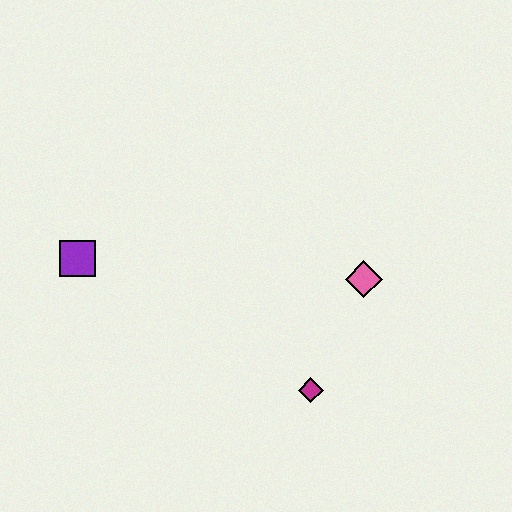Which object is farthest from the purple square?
The pink diamond is farthest from the purple square.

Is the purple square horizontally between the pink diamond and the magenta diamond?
No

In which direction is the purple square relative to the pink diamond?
The purple square is to the left of the pink diamond.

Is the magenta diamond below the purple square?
Yes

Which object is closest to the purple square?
The magenta diamond is closest to the purple square.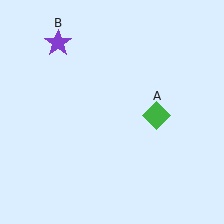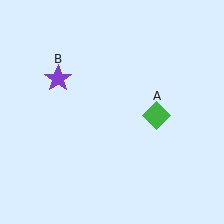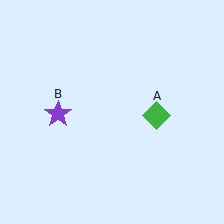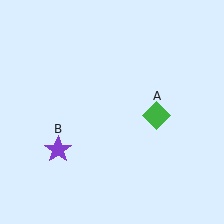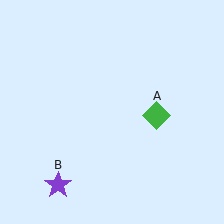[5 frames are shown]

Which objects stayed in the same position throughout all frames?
Green diamond (object A) remained stationary.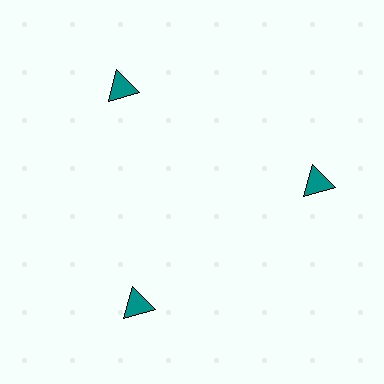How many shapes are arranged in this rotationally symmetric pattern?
There are 3 shapes, arranged in 3 groups of 1.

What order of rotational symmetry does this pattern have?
This pattern has 3-fold rotational symmetry.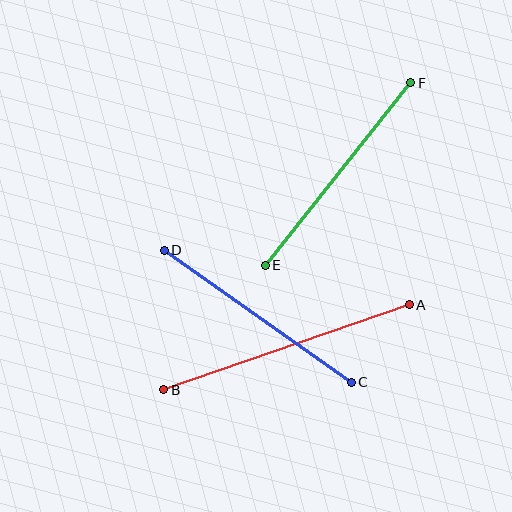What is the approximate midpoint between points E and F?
The midpoint is at approximately (338, 174) pixels.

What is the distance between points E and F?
The distance is approximately 233 pixels.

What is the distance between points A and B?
The distance is approximately 260 pixels.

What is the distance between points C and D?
The distance is approximately 229 pixels.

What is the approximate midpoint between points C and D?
The midpoint is at approximately (258, 316) pixels.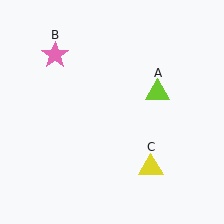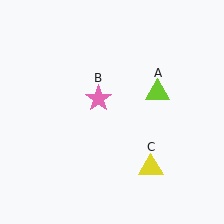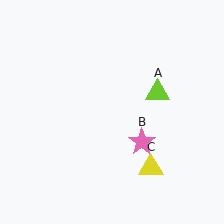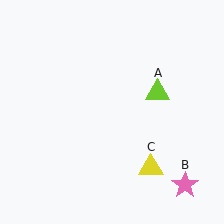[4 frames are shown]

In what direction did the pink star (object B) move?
The pink star (object B) moved down and to the right.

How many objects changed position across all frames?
1 object changed position: pink star (object B).